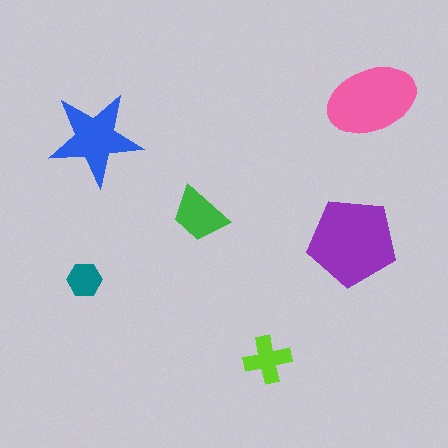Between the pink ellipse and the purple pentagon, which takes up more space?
The purple pentagon.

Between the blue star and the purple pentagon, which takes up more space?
The purple pentagon.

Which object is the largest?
The purple pentagon.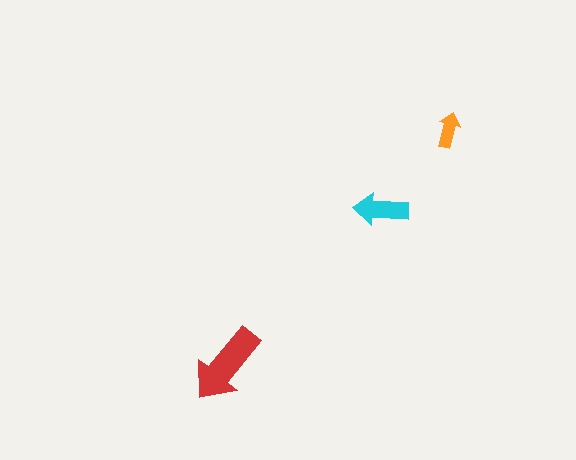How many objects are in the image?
There are 3 objects in the image.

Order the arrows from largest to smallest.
the red one, the cyan one, the orange one.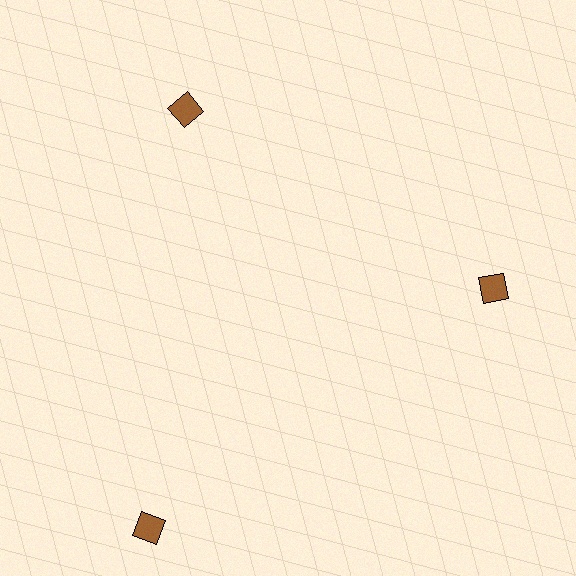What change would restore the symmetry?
The symmetry would be restored by moving it inward, back onto the ring so that all 3 diamonds sit at equal angles and equal distance from the center.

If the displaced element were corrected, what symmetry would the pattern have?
It would have 3-fold rotational symmetry — the pattern would map onto itself every 120 degrees.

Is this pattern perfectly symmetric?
No. The 3 brown diamonds are arranged in a ring, but one element near the 7 o'clock position is pushed outward from the center, breaking the 3-fold rotational symmetry.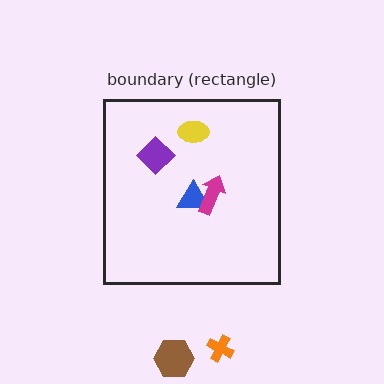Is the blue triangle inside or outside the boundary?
Inside.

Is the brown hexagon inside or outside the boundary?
Outside.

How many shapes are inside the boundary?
4 inside, 2 outside.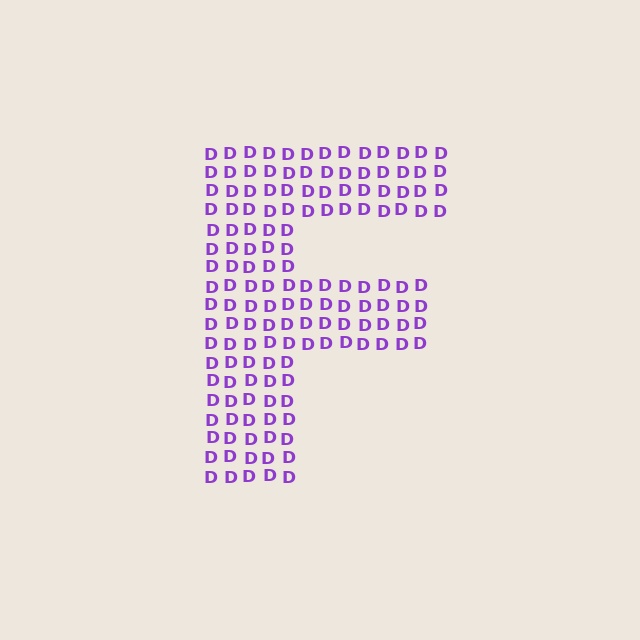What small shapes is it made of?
It is made of small letter D's.